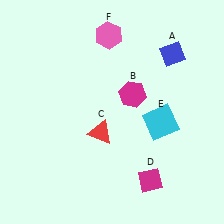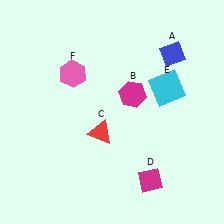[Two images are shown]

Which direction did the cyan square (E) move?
The cyan square (E) moved up.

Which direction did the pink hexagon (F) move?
The pink hexagon (F) moved down.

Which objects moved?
The objects that moved are: the cyan square (E), the pink hexagon (F).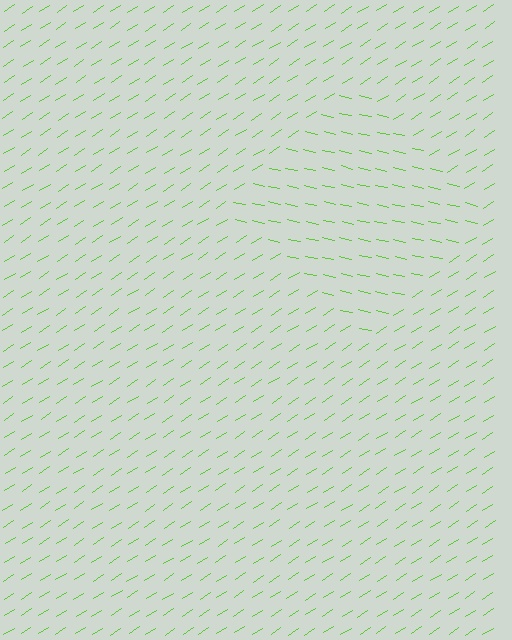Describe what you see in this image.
The image is filled with small lime line segments. A diamond region in the image has lines oriented differently from the surrounding lines, creating a visible texture boundary.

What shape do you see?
I see a diamond.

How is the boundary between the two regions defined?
The boundary is defined purely by a change in line orientation (approximately 45 degrees difference). All lines are the same color and thickness.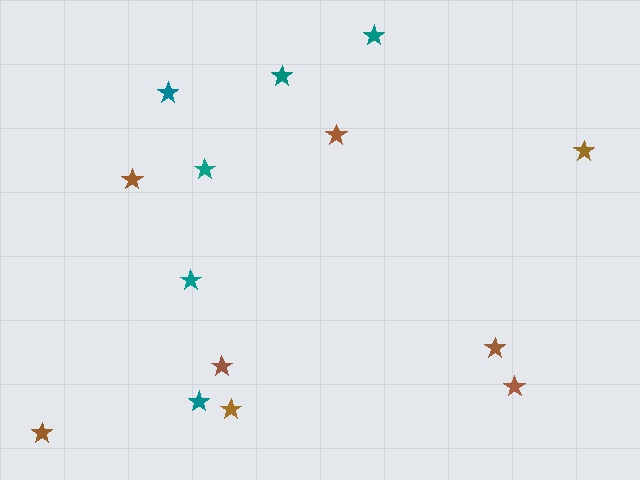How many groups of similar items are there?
There are 2 groups: one group of teal stars (6) and one group of brown stars (8).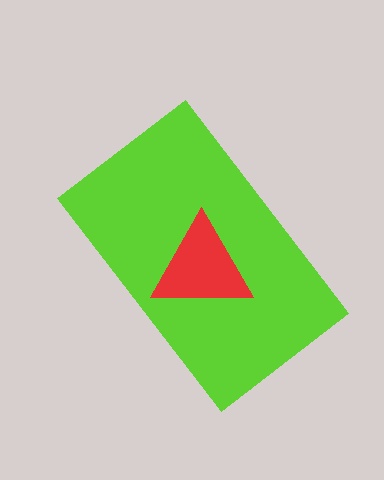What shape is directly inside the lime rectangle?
The red triangle.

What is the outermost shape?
The lime rectangle.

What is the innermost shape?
The red triangle.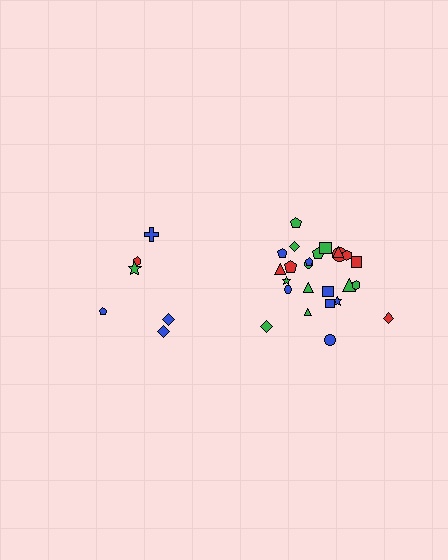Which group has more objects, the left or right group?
The right group.